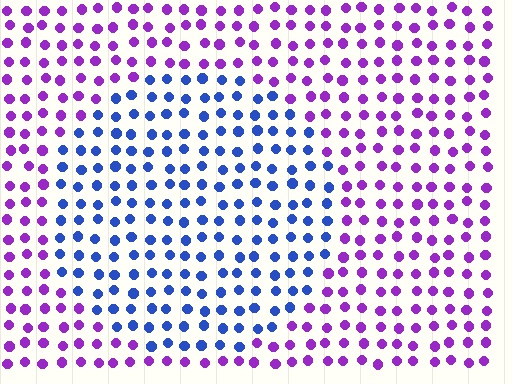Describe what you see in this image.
The image is filled with small purple elements in a uniform arrangement. A circle-shaped region is visible where the elements are tinted to a slightly different hue, forming a subtle color boundary.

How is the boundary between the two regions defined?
The boundary is defined purely by a slight shift in hue (about 58 degrees). Spacing, size, and orientation are identical on both sides.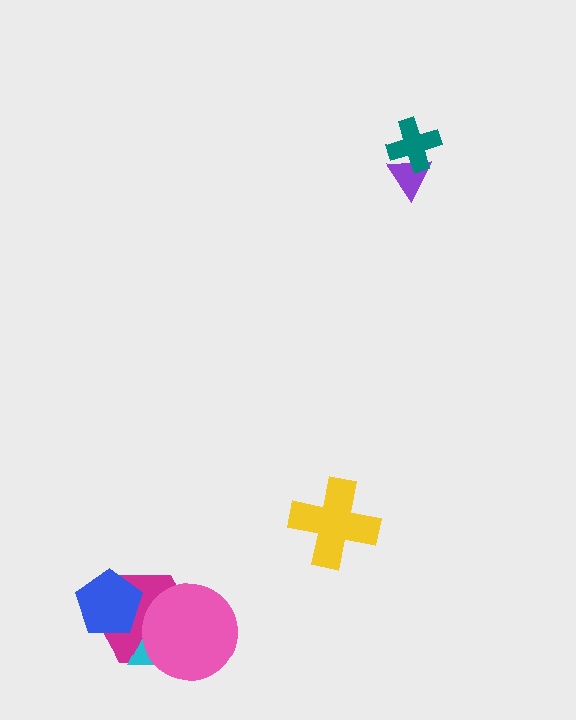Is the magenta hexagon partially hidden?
Yes, it is partially covered by another shape.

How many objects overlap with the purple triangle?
1 object overlaps with the purple triangle.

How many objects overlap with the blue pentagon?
1 object overlaps with the blue pentagon.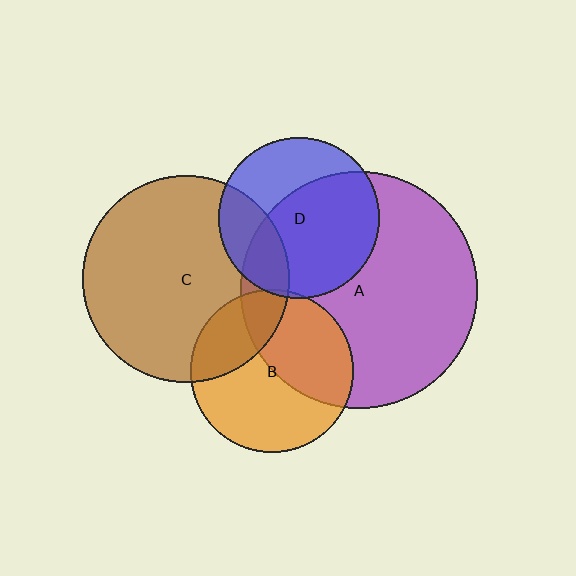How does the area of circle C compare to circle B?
Approximately 1.6 times.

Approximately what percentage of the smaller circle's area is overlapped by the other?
Approximately 60%.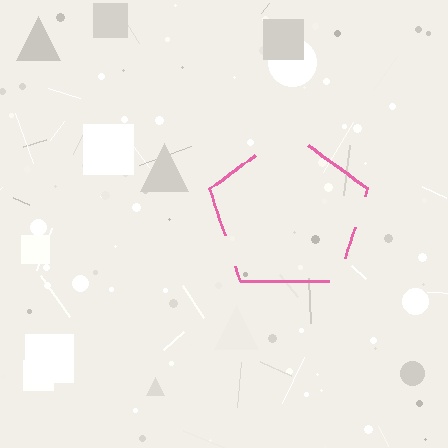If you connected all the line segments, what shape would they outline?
They would outline a pentagon.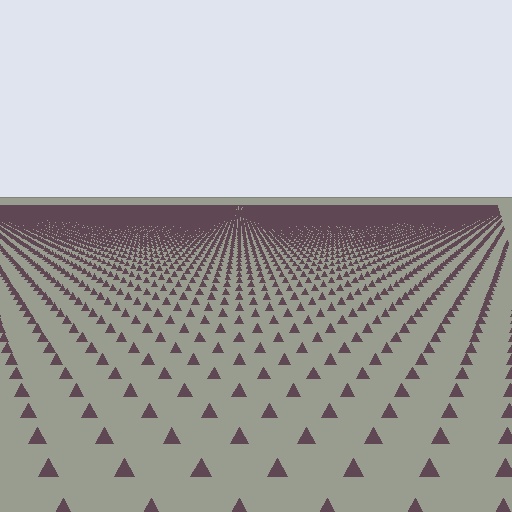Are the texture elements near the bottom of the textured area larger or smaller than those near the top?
Larger. Near the bottom, elements are closer to the viewer and appear at a bigger on-screen size.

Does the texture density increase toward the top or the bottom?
Density increases toward the top.